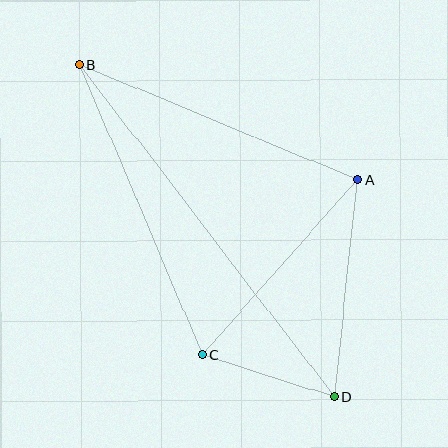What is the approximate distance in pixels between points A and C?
The distance between A and C is approximately 234 pixels.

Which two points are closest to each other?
Points C and D are closest to each other.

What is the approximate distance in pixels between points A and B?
The distance between A and B is approximately 301 pixels.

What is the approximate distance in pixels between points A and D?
The distance between A and D is approximately 218 pixels.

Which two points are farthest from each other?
Points B and D are farthest from each other.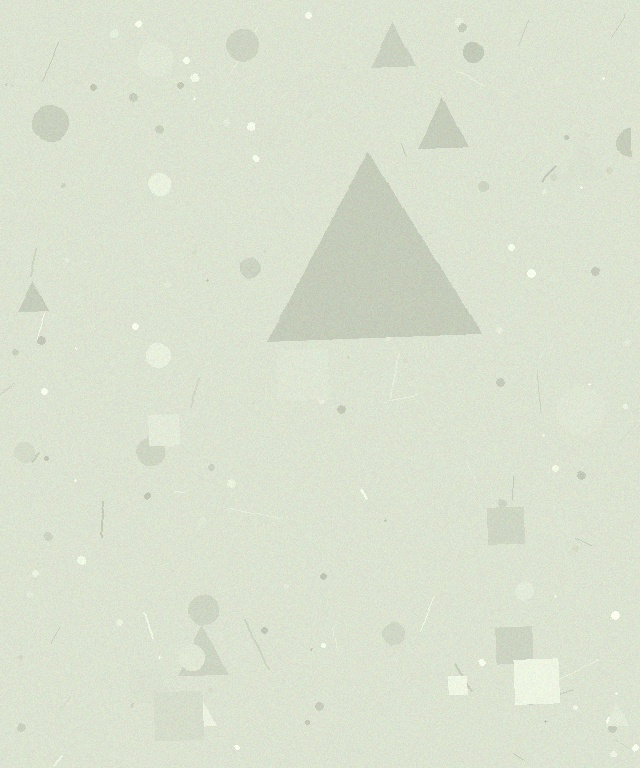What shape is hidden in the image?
A triangle is hidden in the image.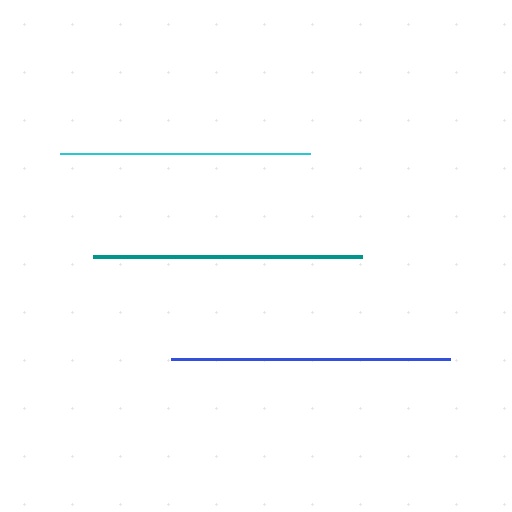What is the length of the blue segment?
The blue segment is approximately 279 pixels long.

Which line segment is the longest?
The blue line is the longest at approximately 279 pixels.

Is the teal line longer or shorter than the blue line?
The blue line is longer than the teal line.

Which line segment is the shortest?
The cyan line is the shortest at approximately 251 pixels.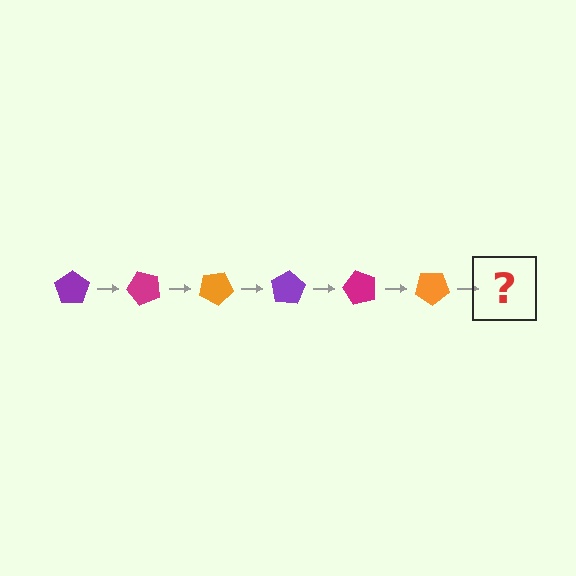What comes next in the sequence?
The next element should be a purple pentagon, rotated 300 degrees from the start.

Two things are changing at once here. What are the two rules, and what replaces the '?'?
The two rules are that it rotates 50 degrees each step and the color cycles through purple, magenta, and orange. The '?' should be a purple pentagon, rotated 300 degrees from the start.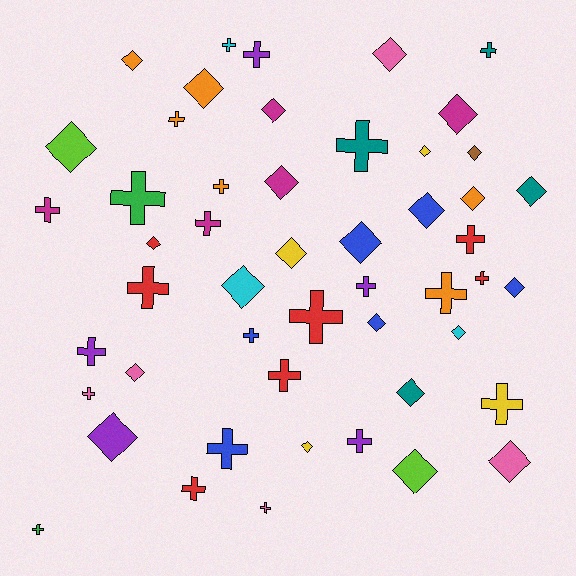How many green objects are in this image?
There are 2 green objects.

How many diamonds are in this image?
There are 25 diamonds.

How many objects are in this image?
There are 50 objects.